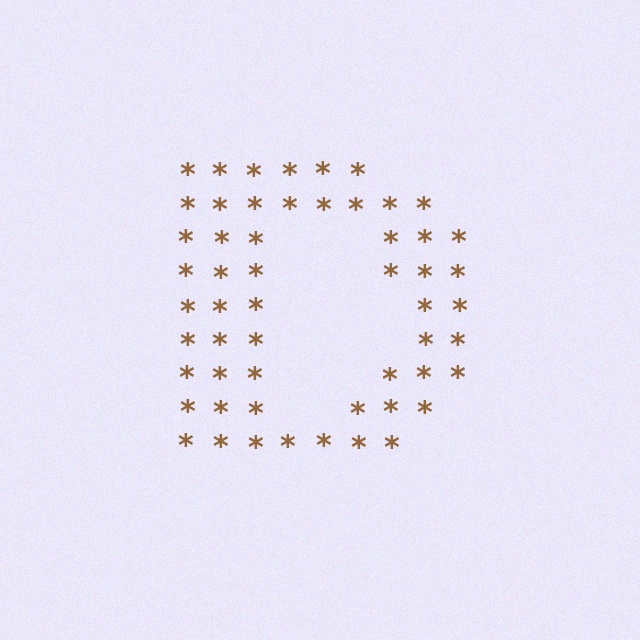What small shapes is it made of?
It is made of small asterisks.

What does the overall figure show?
The overall figure shows the letter D.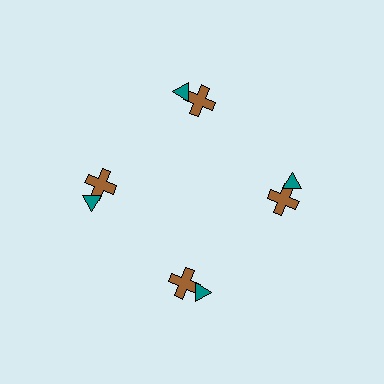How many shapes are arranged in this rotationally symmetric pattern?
There are 8 shapes, arranged in 4 groups of 2.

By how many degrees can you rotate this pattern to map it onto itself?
The pattern maps onto itself every 90 degrees of rotation.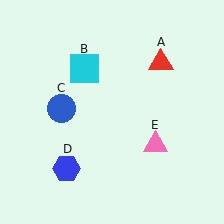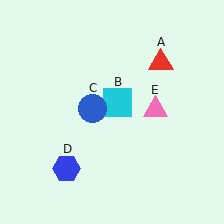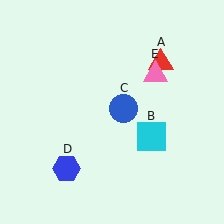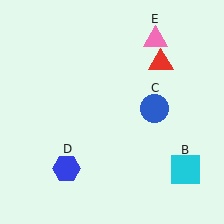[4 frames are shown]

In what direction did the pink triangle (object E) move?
The pink triangle (object E) moved up.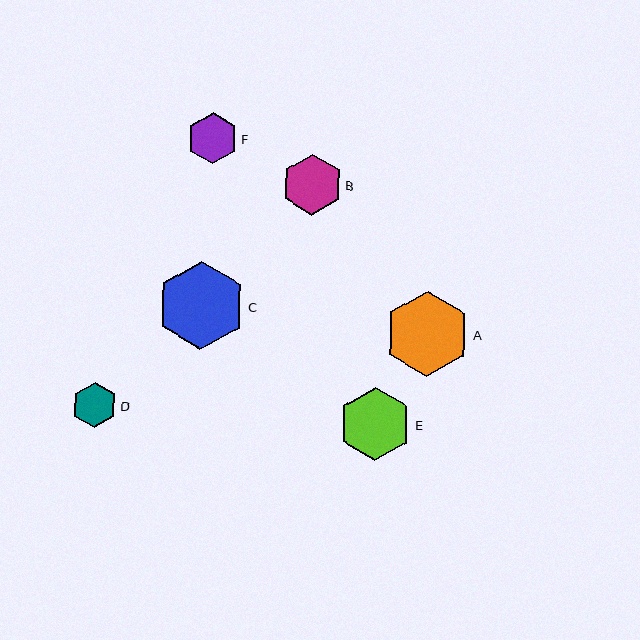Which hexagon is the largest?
Hexagon C is the largest with a size of approximately 88 pixels.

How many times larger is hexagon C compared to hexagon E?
Hexagon C is approximately 1.2 times the size of hexagon E.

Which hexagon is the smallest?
Hexagon D is the smallest with a size of approximately 45 pixels.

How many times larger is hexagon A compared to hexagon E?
Hexagon A is approximately 1.2 times the size of hexagon E.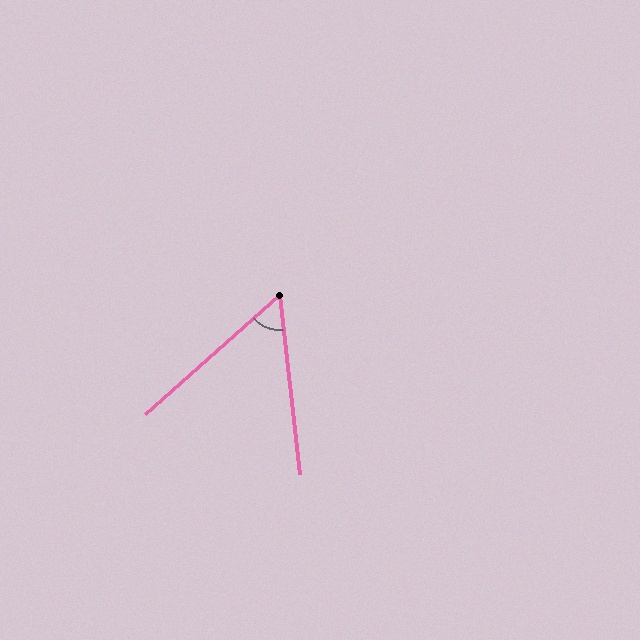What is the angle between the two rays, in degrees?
Approximately 55 degrees.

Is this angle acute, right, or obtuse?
It is acute.